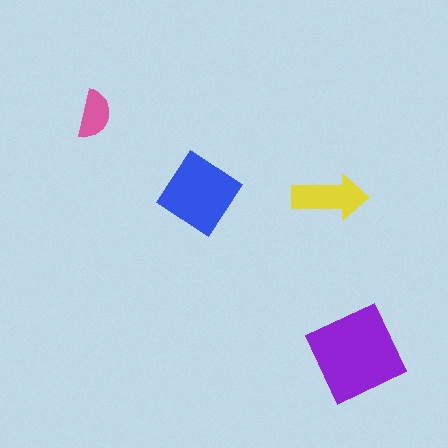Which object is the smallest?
The pink semicircle.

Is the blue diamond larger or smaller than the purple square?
Smaller.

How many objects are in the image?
There are 4 objects in the image.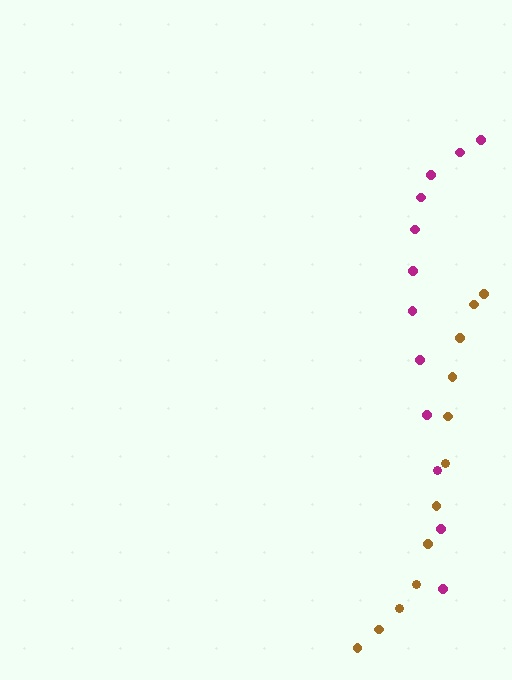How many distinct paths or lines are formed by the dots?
There are 2 distinct paths.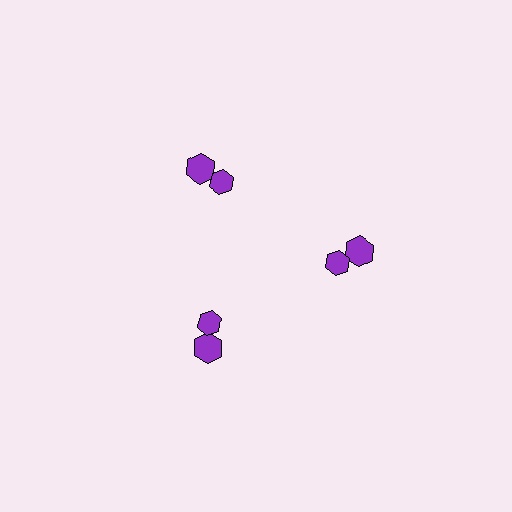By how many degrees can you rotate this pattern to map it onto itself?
The pattern maps onto itself every 120 degrees of rotation.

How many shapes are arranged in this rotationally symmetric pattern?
There are 6 shapes, arranged in 3 groups of 2.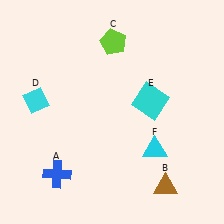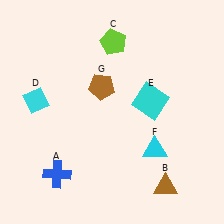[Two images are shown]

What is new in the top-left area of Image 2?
A brown pentagon (G) was added in the top-left area of Image 2.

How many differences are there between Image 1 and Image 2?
There is 1 difference between the two images.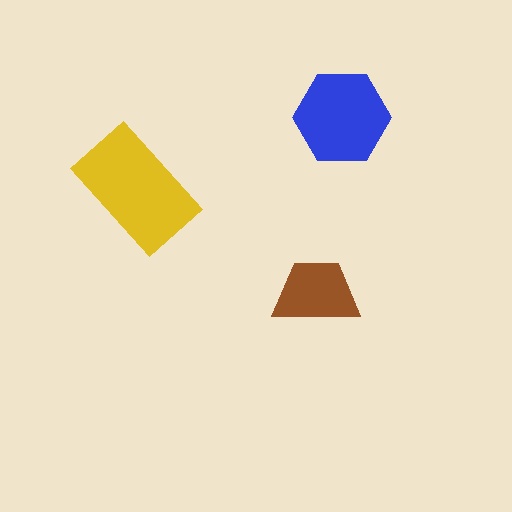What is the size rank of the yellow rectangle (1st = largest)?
1st.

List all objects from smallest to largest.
The brown trapezoid, the blue hexagon, the yellow rectangle.